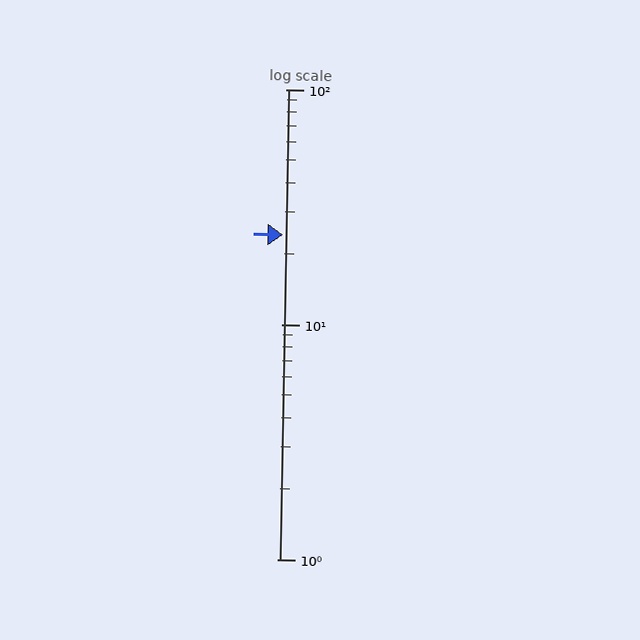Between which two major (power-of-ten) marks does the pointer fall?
The pointer is between 10 and 100.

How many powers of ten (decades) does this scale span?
The scale spans 2 decades, from 1 to 100.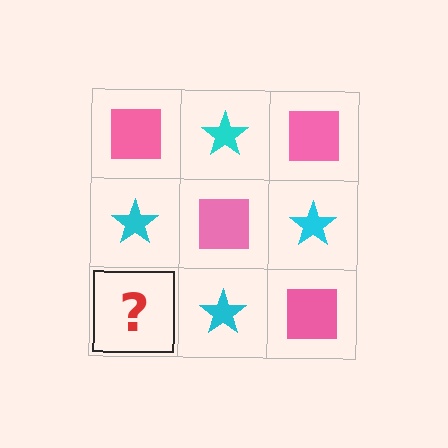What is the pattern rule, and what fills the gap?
The rule is that it alternates pink square and cyan star in a checkerboard pattern. The gap should be filled with a pink square.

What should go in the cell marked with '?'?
The missing cell should contain a pink square.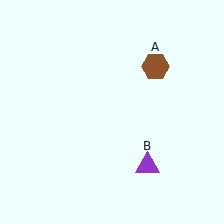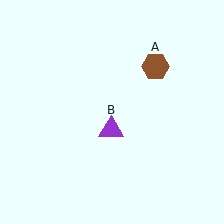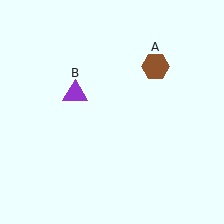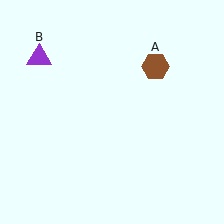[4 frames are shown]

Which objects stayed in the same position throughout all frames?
Brown hexagon (object A) remained stationary.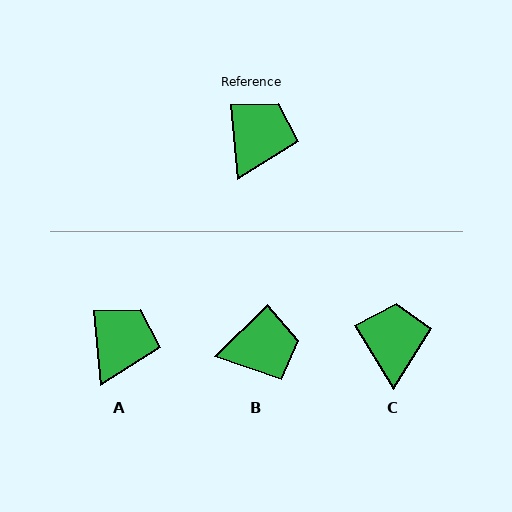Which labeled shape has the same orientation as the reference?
A.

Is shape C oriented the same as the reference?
No, it is off by about 26 degrees.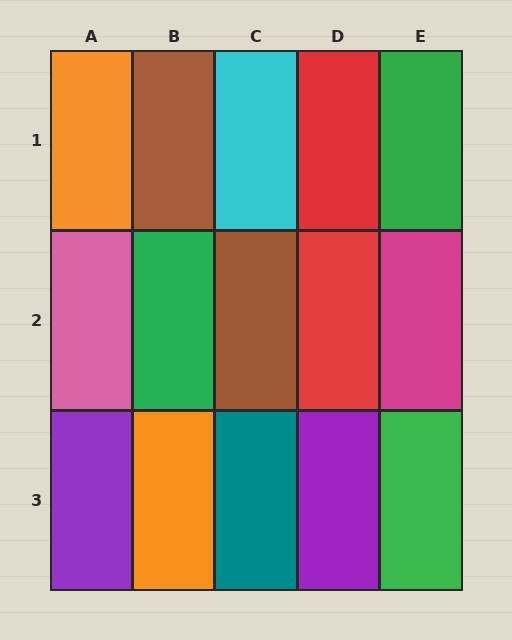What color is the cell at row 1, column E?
Green.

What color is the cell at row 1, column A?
Orange.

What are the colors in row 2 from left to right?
Pink, green, brown, red, magenta.